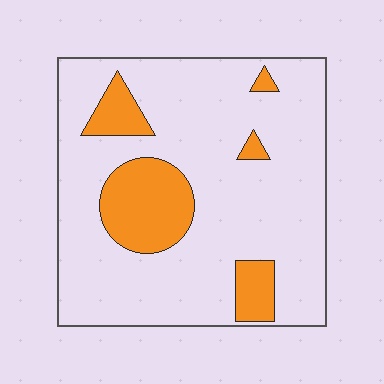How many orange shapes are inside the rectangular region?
5.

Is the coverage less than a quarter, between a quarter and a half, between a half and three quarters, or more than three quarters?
Less than a quarter.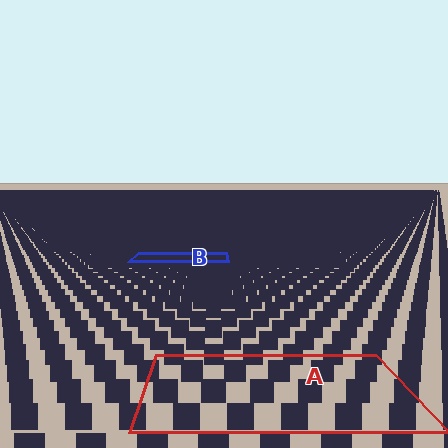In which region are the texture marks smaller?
The texture marks are smaller in region B, because it is farther away.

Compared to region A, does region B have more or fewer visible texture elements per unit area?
Region B has more texture elements per unit area — they are packed more densely because it is farther away.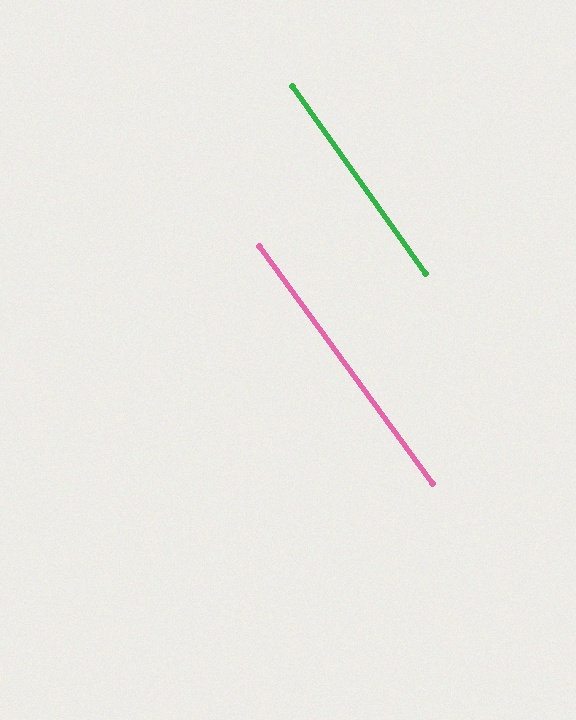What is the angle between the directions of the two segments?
Approximately 1 degree.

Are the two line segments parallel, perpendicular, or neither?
Parallel — their directions differ by only 0.7°.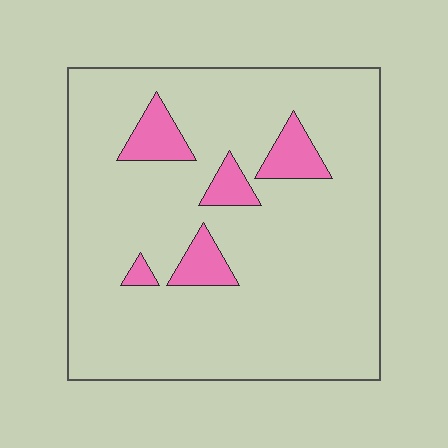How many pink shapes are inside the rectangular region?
5.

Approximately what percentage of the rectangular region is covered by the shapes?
Approximately 10%.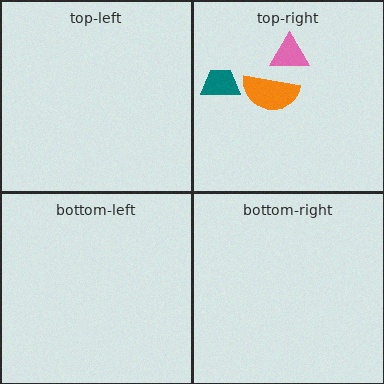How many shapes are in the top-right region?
3.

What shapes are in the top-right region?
The pink triangle, the teal trapezoid, the orange semicircle.